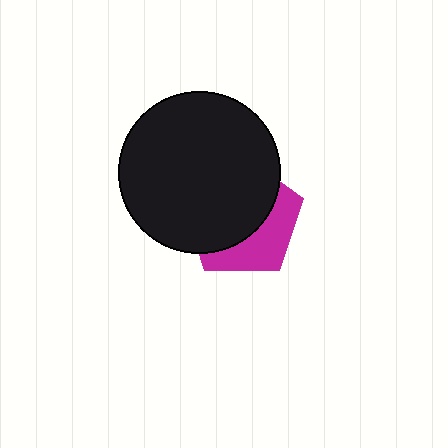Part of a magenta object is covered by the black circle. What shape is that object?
It is a pentagon.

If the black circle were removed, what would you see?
You would see the complete magenta pentagon.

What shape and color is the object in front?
The object in front is a black circle.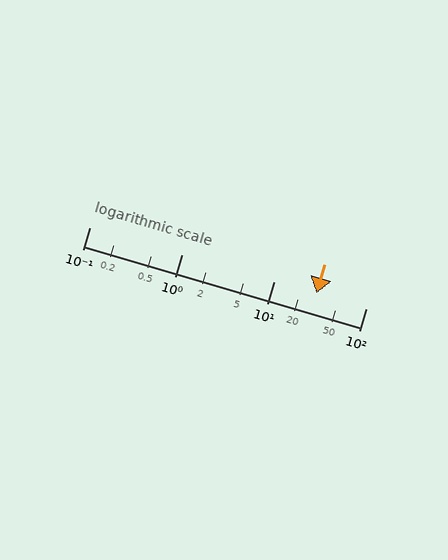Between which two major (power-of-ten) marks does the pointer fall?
The pointer is between 10 and 100.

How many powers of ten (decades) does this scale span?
The scale spans 3 decades, from 0.1 to 100.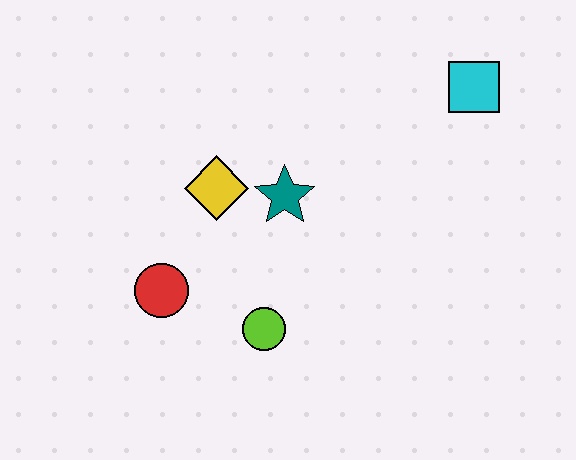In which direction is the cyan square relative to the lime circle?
The cyan square is above the lime circle.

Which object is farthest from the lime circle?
The cyan square is farthest from the lime circle.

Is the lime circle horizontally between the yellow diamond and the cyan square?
Yes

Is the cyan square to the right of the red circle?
Yes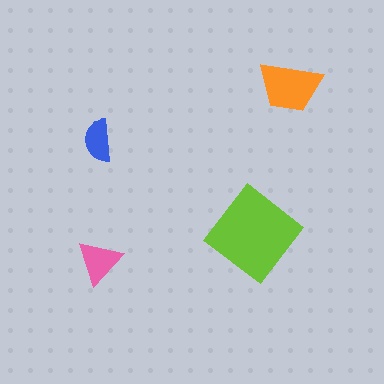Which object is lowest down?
The pink triangle is bottommost.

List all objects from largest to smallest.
The lime diamond, the orange trapezoid, the pink triangle, the blue semicircle.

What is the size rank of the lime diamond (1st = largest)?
1st.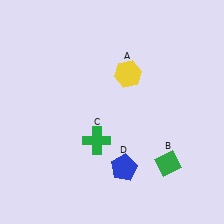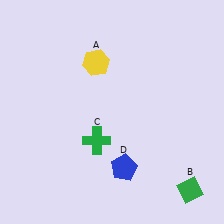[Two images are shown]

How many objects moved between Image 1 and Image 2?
2 objects moved between the two images.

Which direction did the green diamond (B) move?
The green diamond (B) moved down.